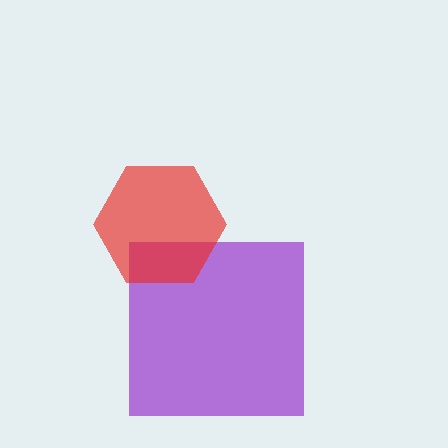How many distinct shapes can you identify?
There are 2 distinct shapes: a purple square, a red hexagon.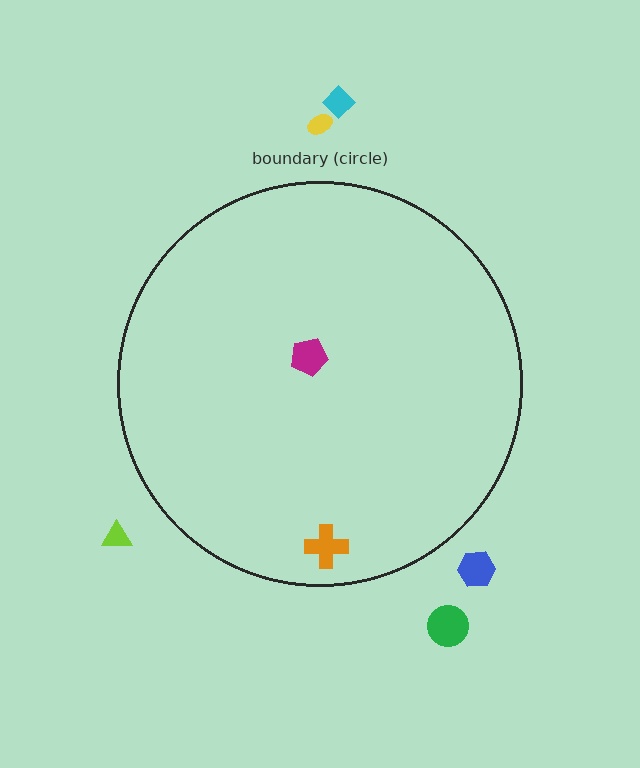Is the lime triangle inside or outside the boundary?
Outside.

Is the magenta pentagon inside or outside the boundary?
Inside.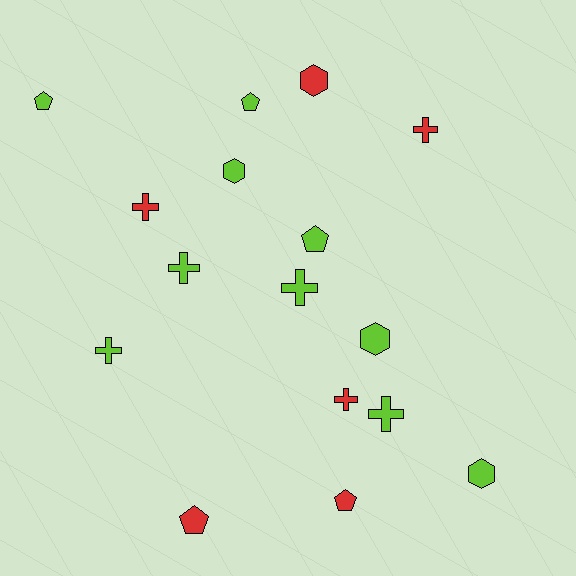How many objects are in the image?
There are 16 objects.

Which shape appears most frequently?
Cross, with 7 objects.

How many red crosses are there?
There are 3 red crosses.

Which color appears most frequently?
Lime, with 10 objects.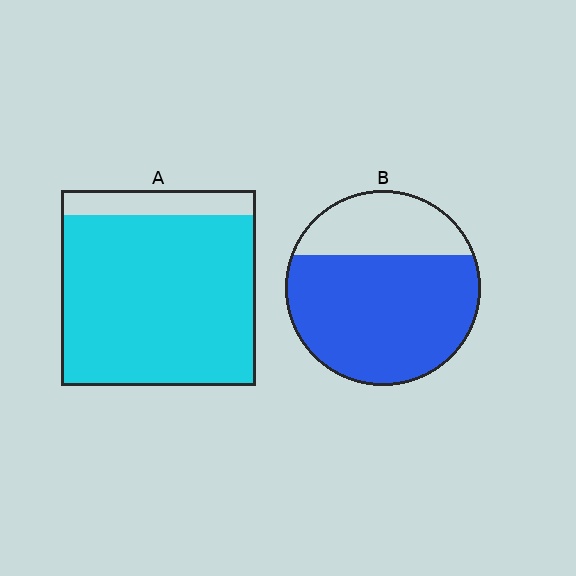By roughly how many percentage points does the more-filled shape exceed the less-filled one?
By roughly 15 percentage points (A over B).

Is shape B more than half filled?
Yes.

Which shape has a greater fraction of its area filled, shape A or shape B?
Shape A.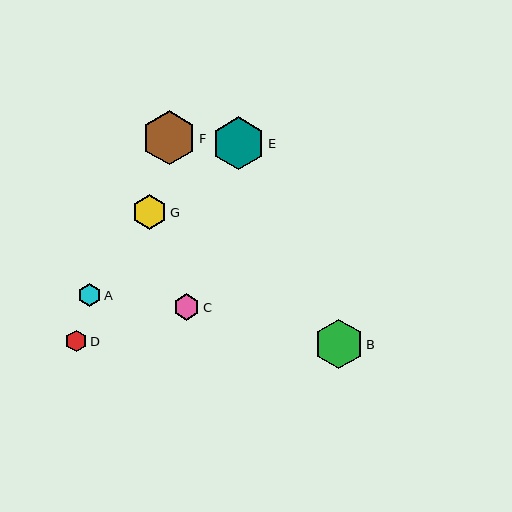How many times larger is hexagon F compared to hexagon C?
Hexagon F is approximately 2.0 times the size of hexagon C.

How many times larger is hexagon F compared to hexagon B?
Hexagon F is approximately 1.1 times the size of hexagon B.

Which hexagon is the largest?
Hexagon F is the largest with a size of approximately 54 pixels.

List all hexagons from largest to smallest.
From largest to smallest: F, E, B, G, C, A, D.